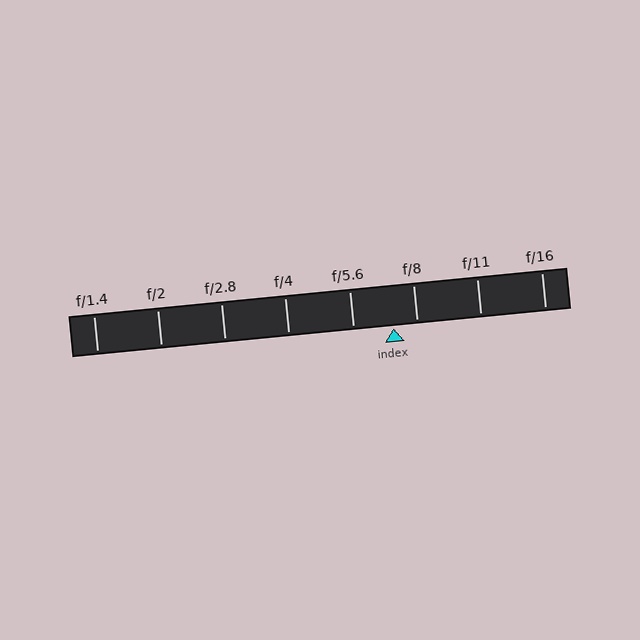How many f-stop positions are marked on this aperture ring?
There are 8 f-stop positions marked.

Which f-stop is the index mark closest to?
The index mark is closest to f/8.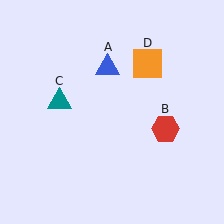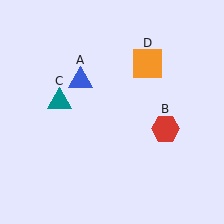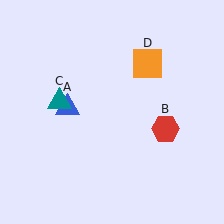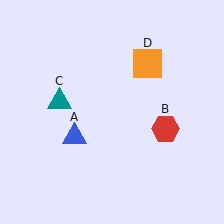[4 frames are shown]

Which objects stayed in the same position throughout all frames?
Red hexagon (object B) and teal triangle (object C) and orange square (object D) remained stationary.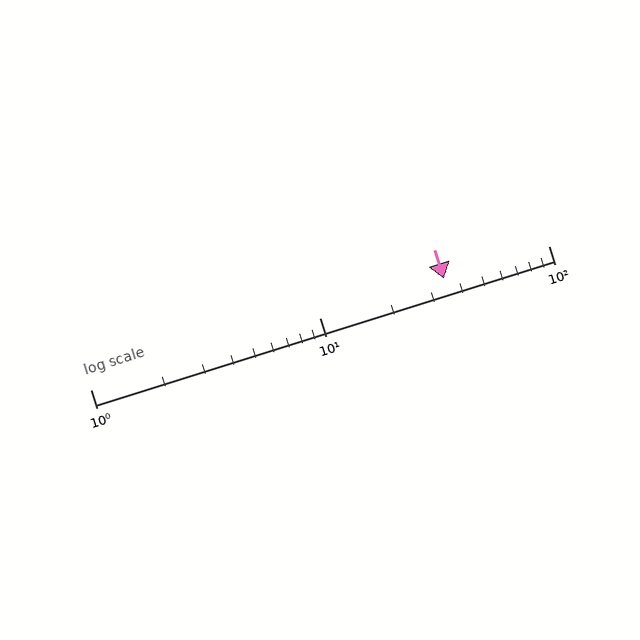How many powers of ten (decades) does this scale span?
The scale spans 2 decades, from 1 to 100.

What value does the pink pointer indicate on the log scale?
The pointer indicates approximately 35.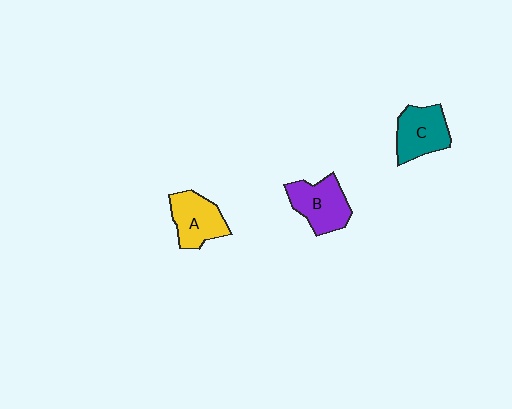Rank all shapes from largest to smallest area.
From largest to smallest: B (purple), C (teal), A (yellow).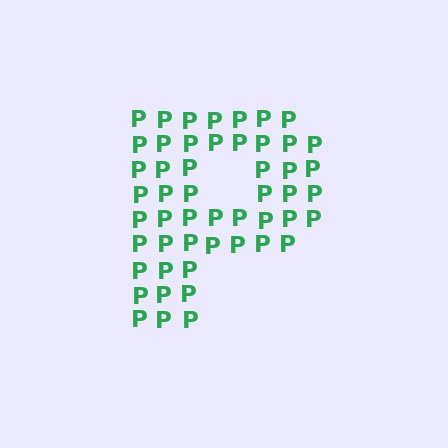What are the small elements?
The small elements are letter P's.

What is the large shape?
The large shape is the letter P.